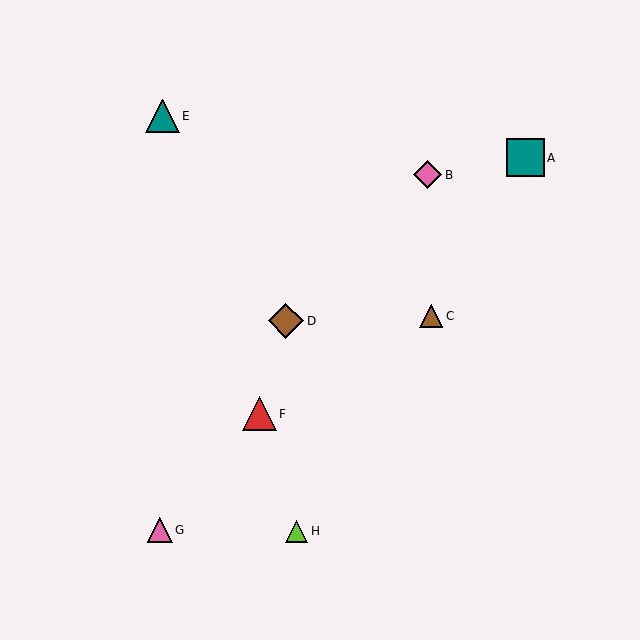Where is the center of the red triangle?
The center of the red triangle is at (259, 414).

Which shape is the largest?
The teal square (labeled A) is the largest.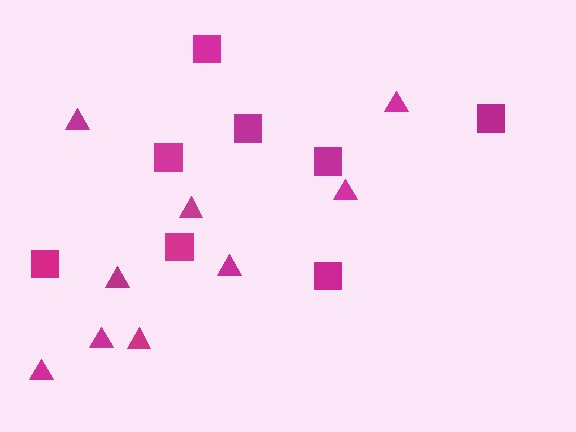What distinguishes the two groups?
There are 2 groups: one group of triangles (9) and one group of squares (8).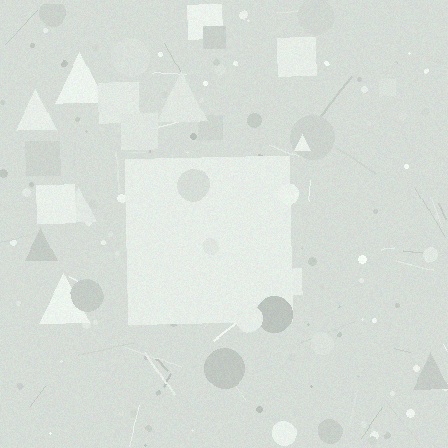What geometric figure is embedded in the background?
A square is embedded in the background.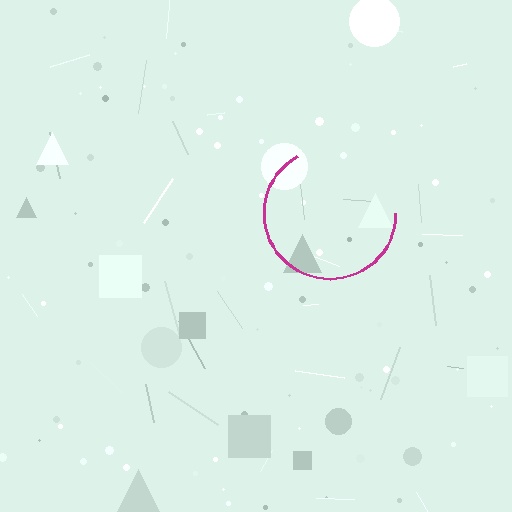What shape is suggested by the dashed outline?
The dashed outline suggests a circle.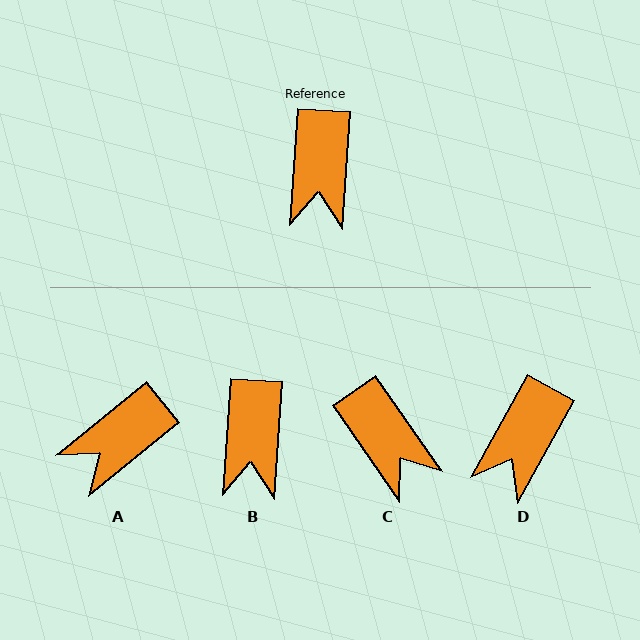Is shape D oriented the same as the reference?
No, it is off by about 25 degrees.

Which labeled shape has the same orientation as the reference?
B.